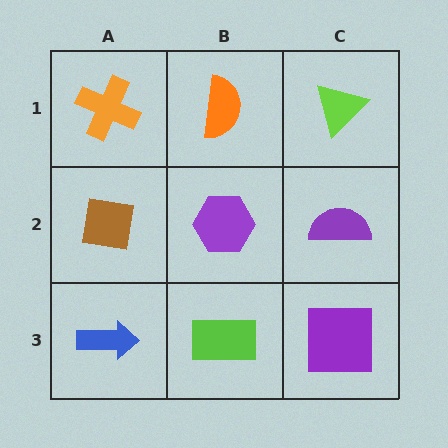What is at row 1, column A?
An orange cross.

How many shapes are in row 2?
3 shapes.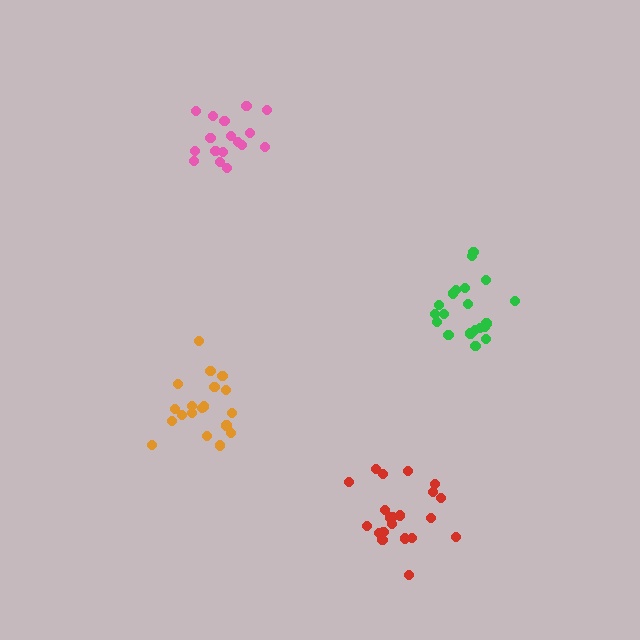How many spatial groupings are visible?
There are 4 spatial groupings.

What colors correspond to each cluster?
The clusters are colored: orange, red, pink, green.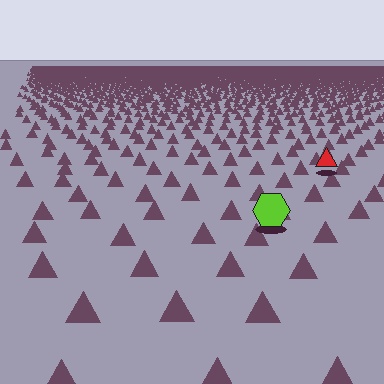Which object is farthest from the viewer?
The red triangle is farthest from the viewer. It appears smaller and the ground texture around it is denser.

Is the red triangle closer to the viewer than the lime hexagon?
No. The lime hexagon is closer — you can tell from the texture gradient: the ground texture is coarser near it.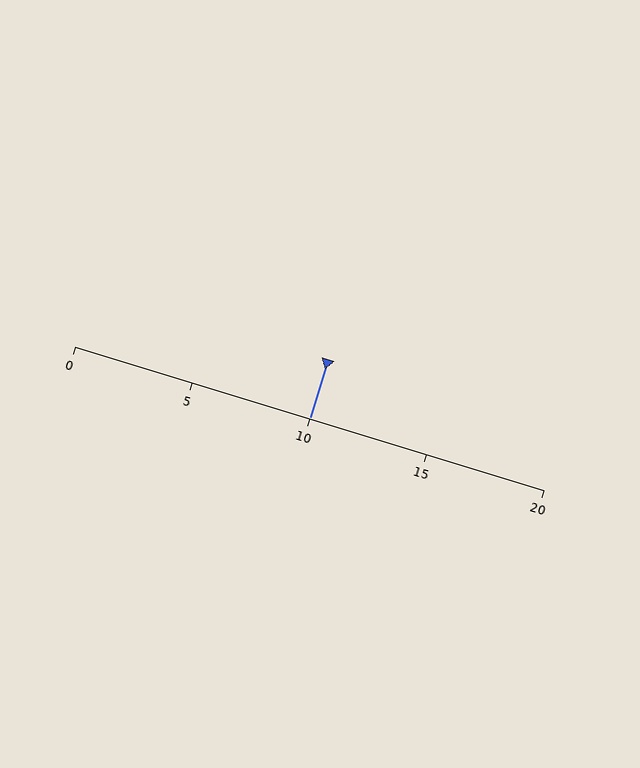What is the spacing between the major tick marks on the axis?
The major ticks are spaced 5 apart.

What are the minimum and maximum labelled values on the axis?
The axis runs from 0 to 20.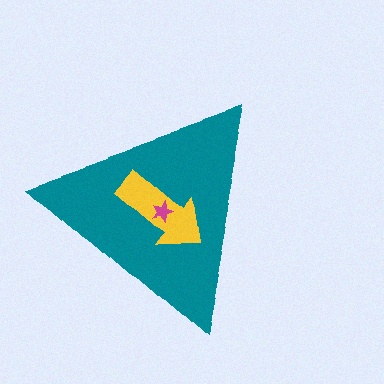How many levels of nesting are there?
3.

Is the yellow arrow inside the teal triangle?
Yes.